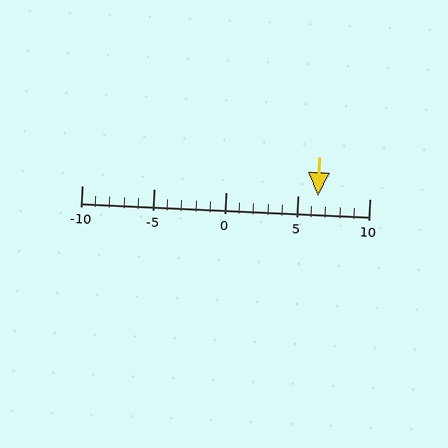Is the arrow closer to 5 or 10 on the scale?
The arrow is closer to 5.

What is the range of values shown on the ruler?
The ruler shows values from -10 to 10.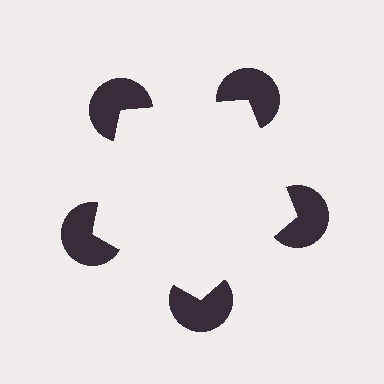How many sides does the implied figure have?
5 sides.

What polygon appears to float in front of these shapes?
An illusory pentagon — its edges are inferred from the aligned wedge cuts in the pac-man discs, not physically drawn.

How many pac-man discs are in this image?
There are 5 — one at each vertex of the illusory pentagon.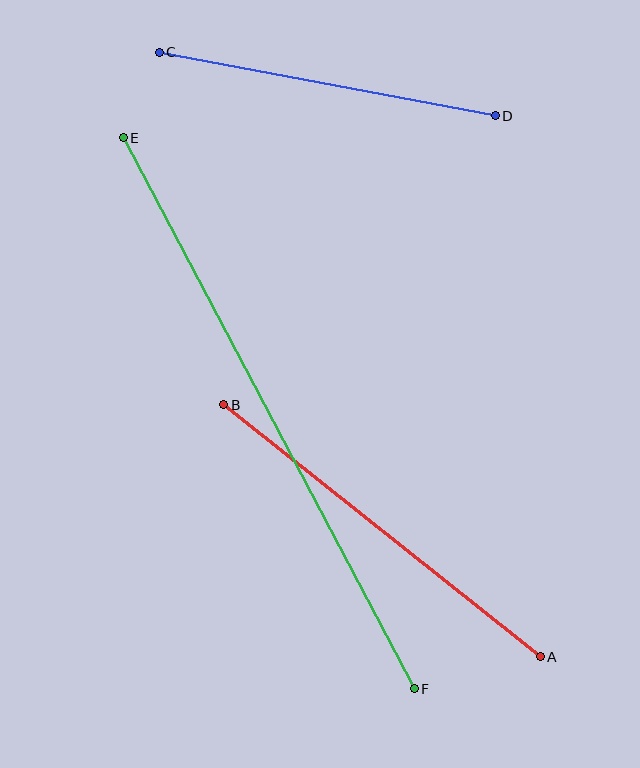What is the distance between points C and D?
The distance is approximately 342 pixels.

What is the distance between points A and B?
The distance is approximately 404 pixels.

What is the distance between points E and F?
The distance is approximately 623 pixels.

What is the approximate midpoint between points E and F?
The midpoint is at approximately (269, 413) pixels.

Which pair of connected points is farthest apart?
Points E and F are farthest apart.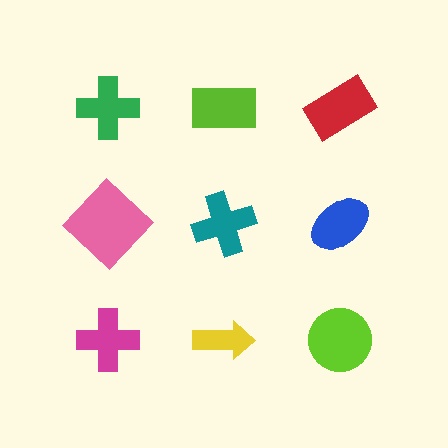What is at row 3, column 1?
A magenta cross.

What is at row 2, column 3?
A blue ellipse.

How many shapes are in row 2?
3 shapes.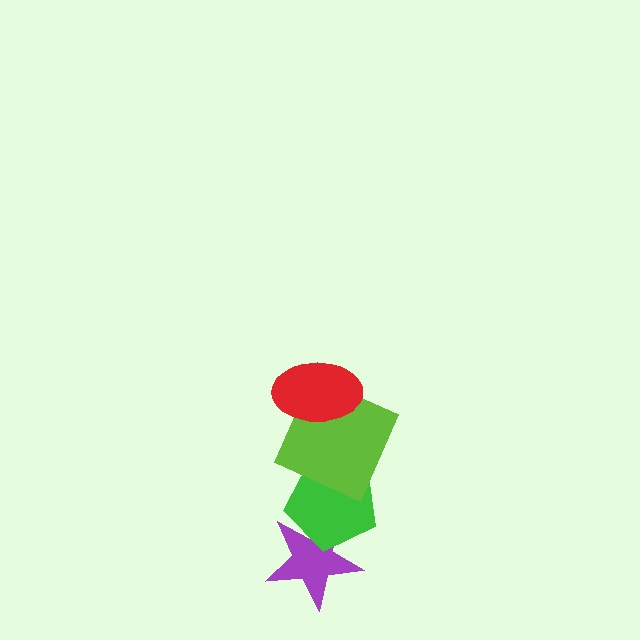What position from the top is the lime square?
The lime square is 2nd from the top.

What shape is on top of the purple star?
The green pentagon is on top of the purple star.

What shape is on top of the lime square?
The red ellipse is on top of the lime square.